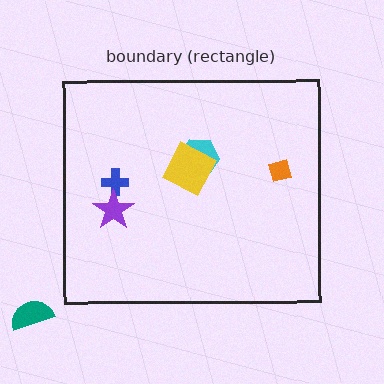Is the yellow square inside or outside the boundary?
Inside.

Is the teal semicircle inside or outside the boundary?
Outside.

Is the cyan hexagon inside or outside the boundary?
Inside.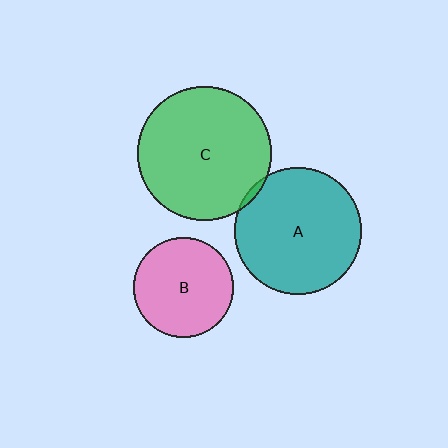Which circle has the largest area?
Circle C (green).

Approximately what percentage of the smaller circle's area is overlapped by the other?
Approximately 5%.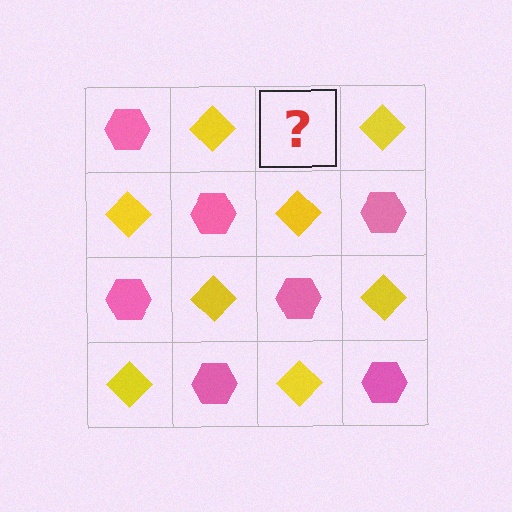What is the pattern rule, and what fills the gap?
The rule is that it alternates pink hexagon and yellow diamond in a checkerboard pattern. The gap should be filled with a pink hexagon.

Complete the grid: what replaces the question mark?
The question mark should be replaced with a pink hexagon.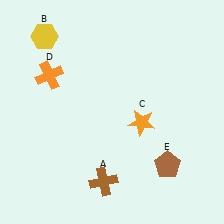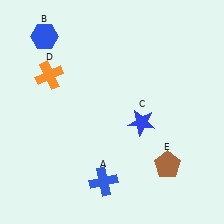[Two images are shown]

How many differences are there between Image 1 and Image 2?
There are 3 differences between the two images.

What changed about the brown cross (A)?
In Image 1, A is brown. In Image 2, it changed to blue.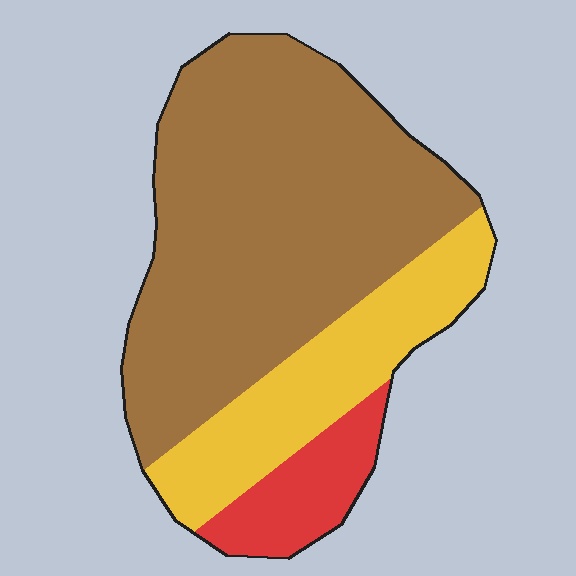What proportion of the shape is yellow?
Yellow takes up about one quarter (1/4) of the shape.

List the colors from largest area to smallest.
From largest to smallest: brown, yellow, red.